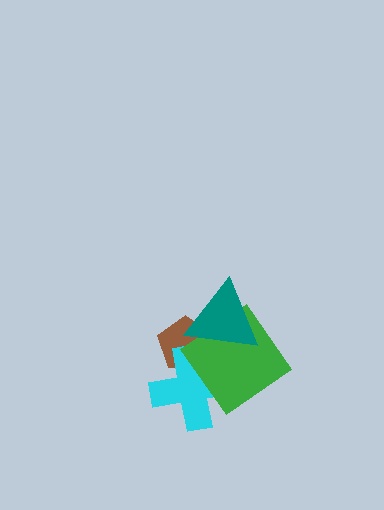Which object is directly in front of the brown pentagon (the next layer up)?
The cyan cross is directly in front of the brown pentagon.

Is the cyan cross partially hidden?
Yes, it is partially covered by another shape.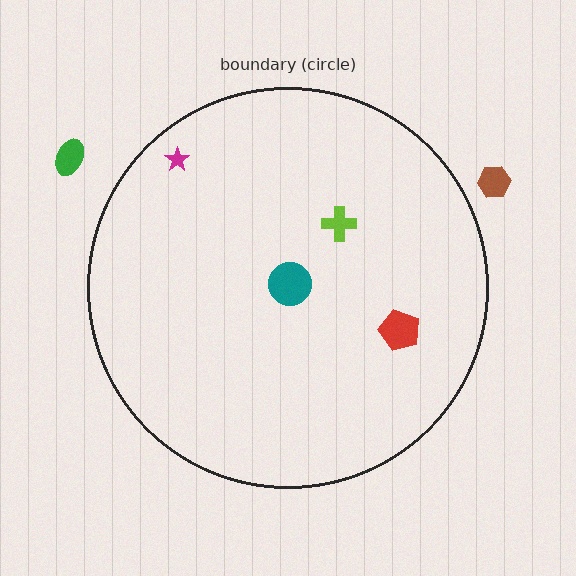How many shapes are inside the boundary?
4 inside, 2 outside.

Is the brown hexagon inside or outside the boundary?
Outside.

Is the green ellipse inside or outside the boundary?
Outside.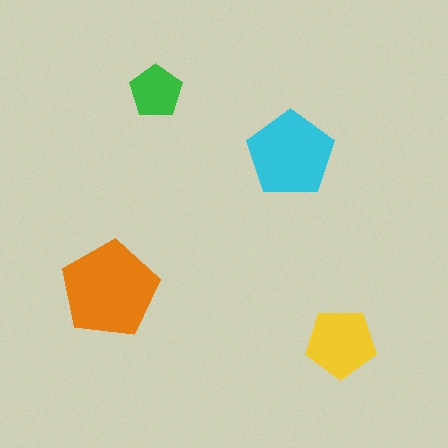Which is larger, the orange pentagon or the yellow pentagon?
The orange one.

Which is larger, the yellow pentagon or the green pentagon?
The yellow one.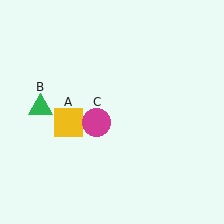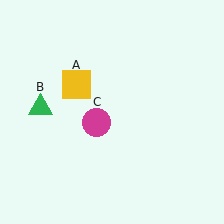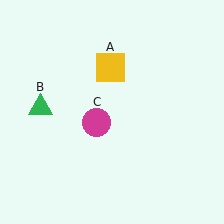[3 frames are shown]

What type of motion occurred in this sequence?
The yellow square (object A) rotated clockwise around the center of the scene.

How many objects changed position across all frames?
1 object changed position: yellow square (object A).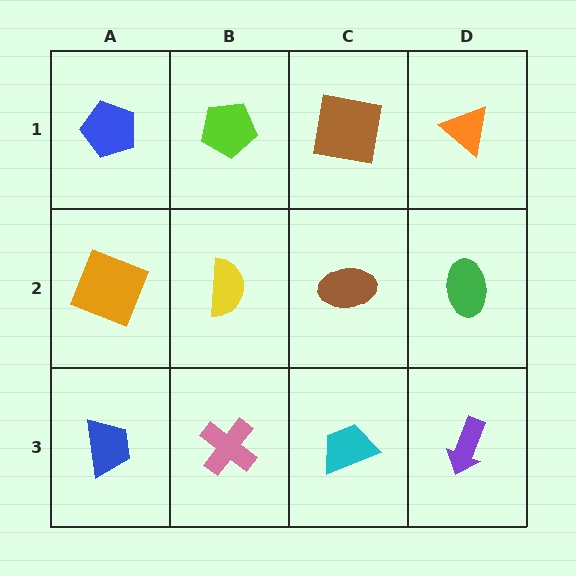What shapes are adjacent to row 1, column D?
A green ellipse (row 2, column D), a brown square (row 1, column C).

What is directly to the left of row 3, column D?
A cyan trapezoid.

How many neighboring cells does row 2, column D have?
3.